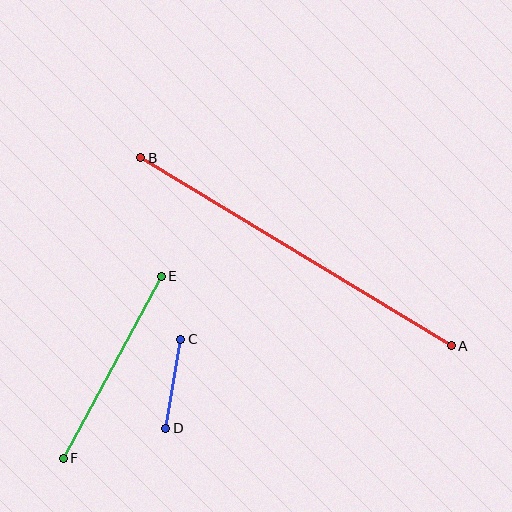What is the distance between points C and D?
The distance is approximately 90 pixels.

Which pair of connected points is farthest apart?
Points A and B are farthest apart.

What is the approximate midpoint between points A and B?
The midpoint is at approximately (296, 252) pixels.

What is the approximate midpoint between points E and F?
The midpoint is at approximately (112, 367) pixels.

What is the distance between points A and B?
The distance is approximately 363 pixels.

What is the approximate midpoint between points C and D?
The midpoint is at approximately (173, 384) pixels.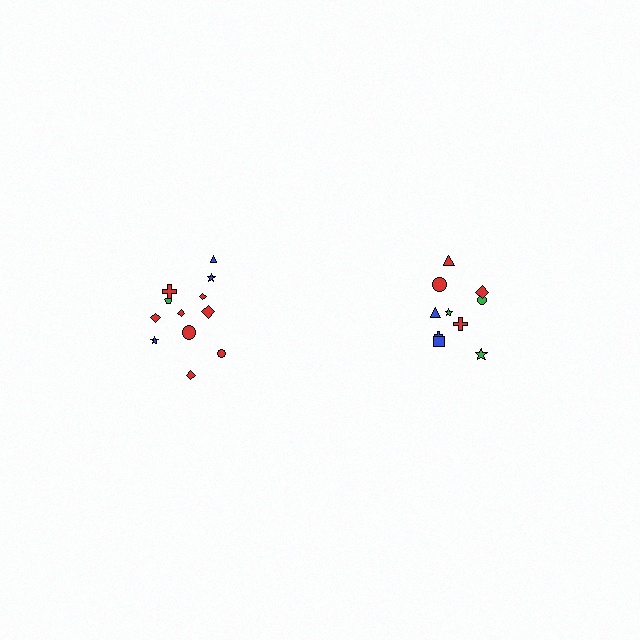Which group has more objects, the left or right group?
The left group.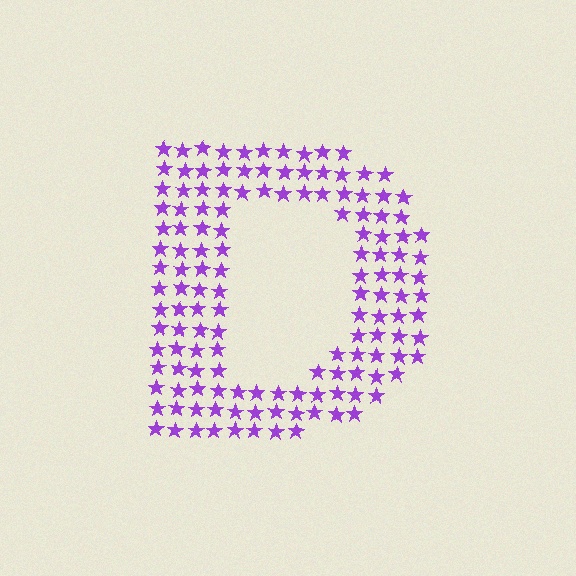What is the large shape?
The large shape is the letter D.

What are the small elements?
The small elements are stars.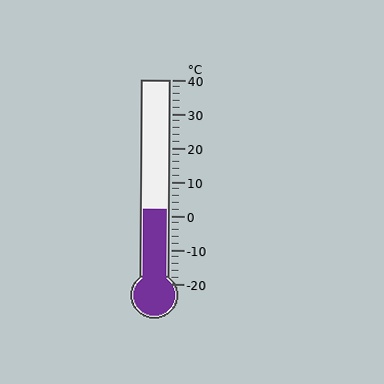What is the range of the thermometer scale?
The thermometer scale ranges from -20°C to 40°C.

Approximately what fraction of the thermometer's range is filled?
The thermometer is filled to approximately 35% of its range.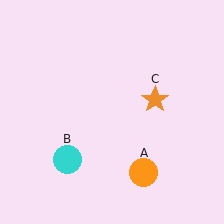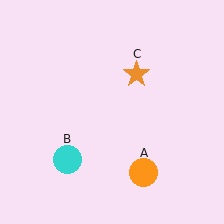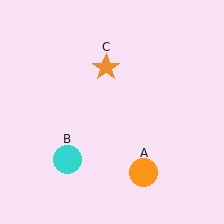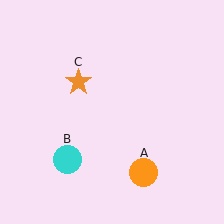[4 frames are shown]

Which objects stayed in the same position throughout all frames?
Orange circle (object A) and cyan circle (object B) remained stationary.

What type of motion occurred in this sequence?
The orange star (object C) rotated counterclockwise around the center of the scene.